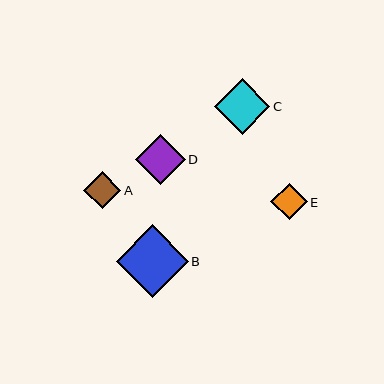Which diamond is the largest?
Diamond B is the largest with a size of approximately 72 pixels.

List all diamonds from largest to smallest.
From largest to smallest: B, C, D, A, E.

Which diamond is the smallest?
Diamond E is the smallest with a size of approximately 37 pixels.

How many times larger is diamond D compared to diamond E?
Diamond D is approximately 1.4 times the size of diamond E.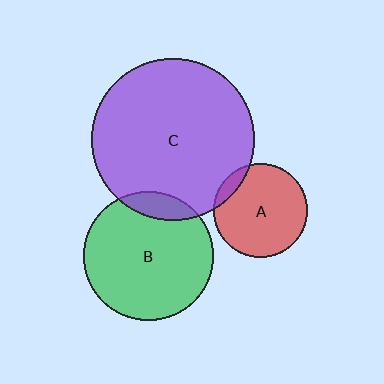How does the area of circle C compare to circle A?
Approximately 3.0 times.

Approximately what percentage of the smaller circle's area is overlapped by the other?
Approximately 10%.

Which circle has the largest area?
Circle C (purple).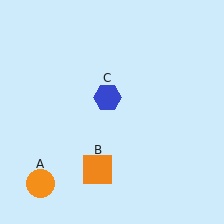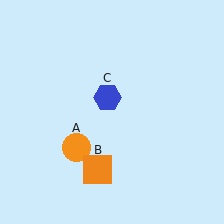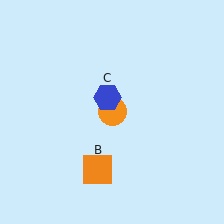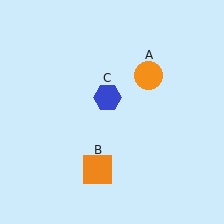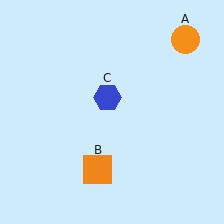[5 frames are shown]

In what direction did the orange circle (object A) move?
The orange circle (object A) moved up and to the right.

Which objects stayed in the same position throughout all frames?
Orange square (object B) and blue hexagon (object C) remained stationary.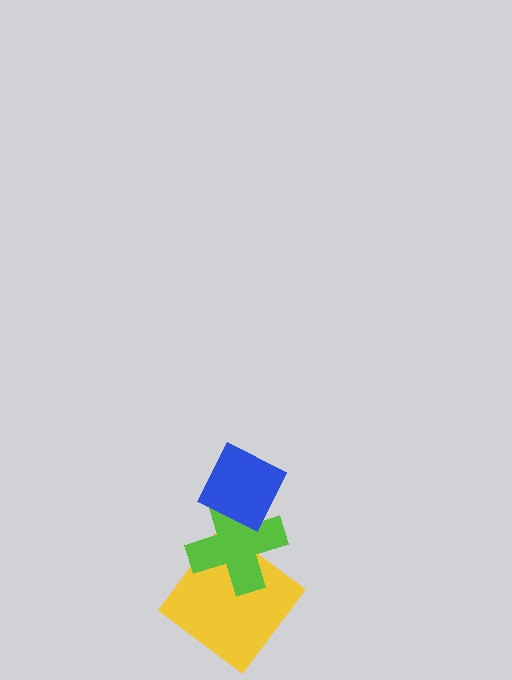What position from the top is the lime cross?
The lime cross is 2nd from the top.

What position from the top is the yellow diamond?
The yellow diamond is 3rd from the top.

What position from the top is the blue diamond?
The blue diamond is 1st from the top.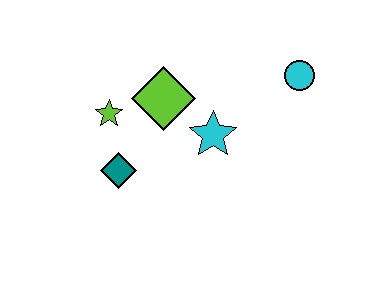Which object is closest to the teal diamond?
The lime star is closest to the teal diamond.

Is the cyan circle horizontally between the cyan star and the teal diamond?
No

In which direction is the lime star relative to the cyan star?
The lime star is to the left of the cyan star.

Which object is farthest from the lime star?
The cyan circle is farthest from the lime star.